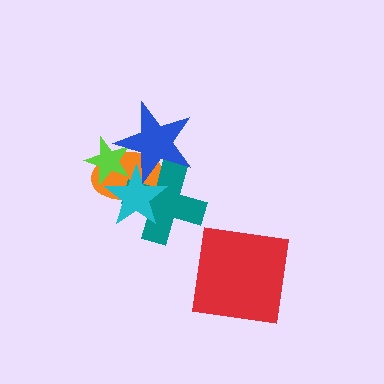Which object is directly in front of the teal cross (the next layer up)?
The cyan star is directly in front of the teal cross.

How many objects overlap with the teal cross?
3 objects overlap with the teal cross.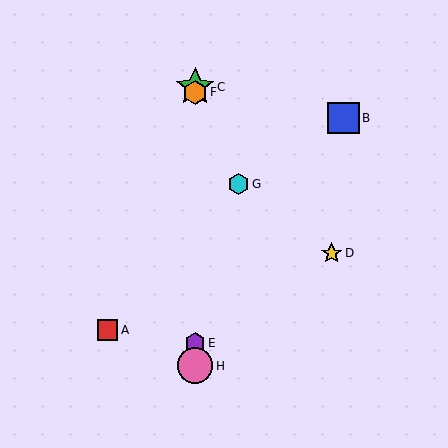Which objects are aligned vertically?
Objects C, E, F, H are aligned vertically.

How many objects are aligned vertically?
4 objects (C, E, F, H) are aligned vertically.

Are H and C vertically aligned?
Yes, both are at x≈195.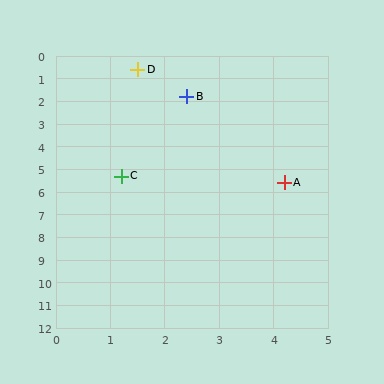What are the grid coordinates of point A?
Point A is at approximately (4.2, 5.6).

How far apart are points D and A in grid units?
Points D and A are about 5.7 grid units apart.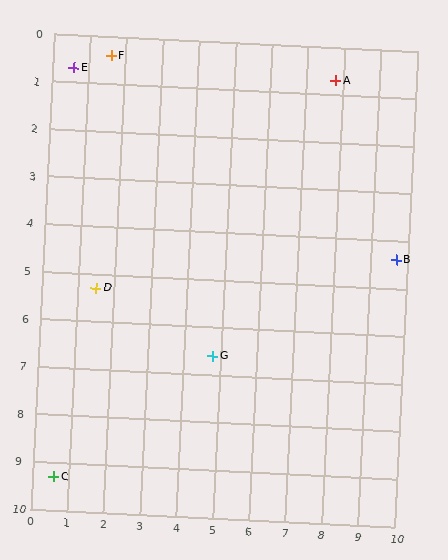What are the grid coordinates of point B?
Point B is at approximately (9.7, 4.4).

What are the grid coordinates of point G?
Point G is at approximately (4.8, 6.6).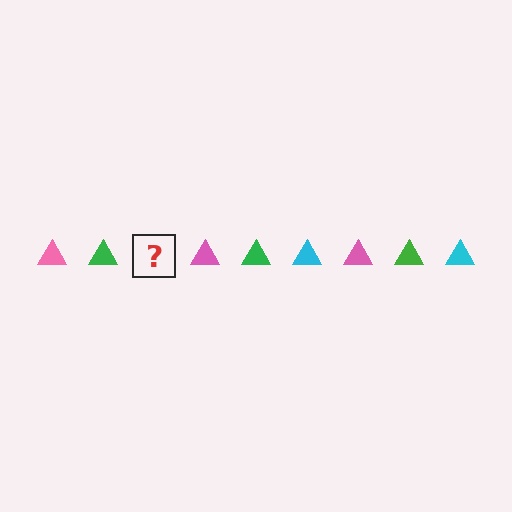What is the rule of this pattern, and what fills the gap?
The rule is that the pattern cycles through pink, green, cyan triangles. The gap should be filled with a cyan triangle.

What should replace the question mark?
The question mark should be replaced with a cyan triangle.